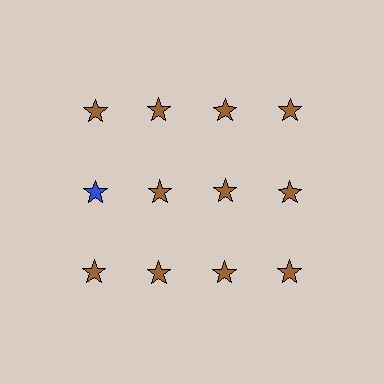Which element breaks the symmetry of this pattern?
The blue star in the second row, leftmost column breaks the symmetry. All other shapes are brown stars.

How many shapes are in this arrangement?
There are 12 shapes arranged in a grid pattern.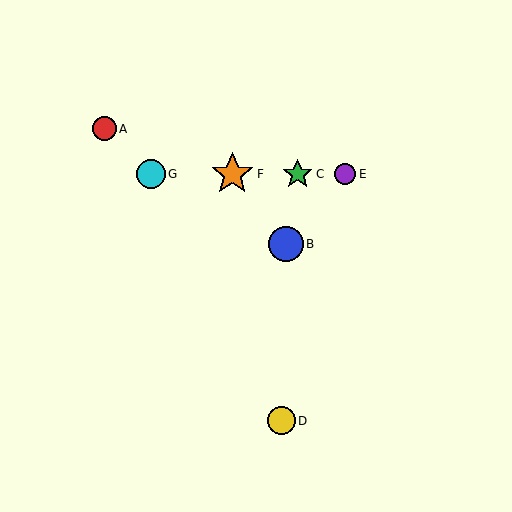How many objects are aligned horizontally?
4 objects (C, E, F, G) are aligned horizontally.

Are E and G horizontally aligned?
Yes, both are at y≈174.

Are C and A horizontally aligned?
No, C is at y≈174 and A is at y≈129.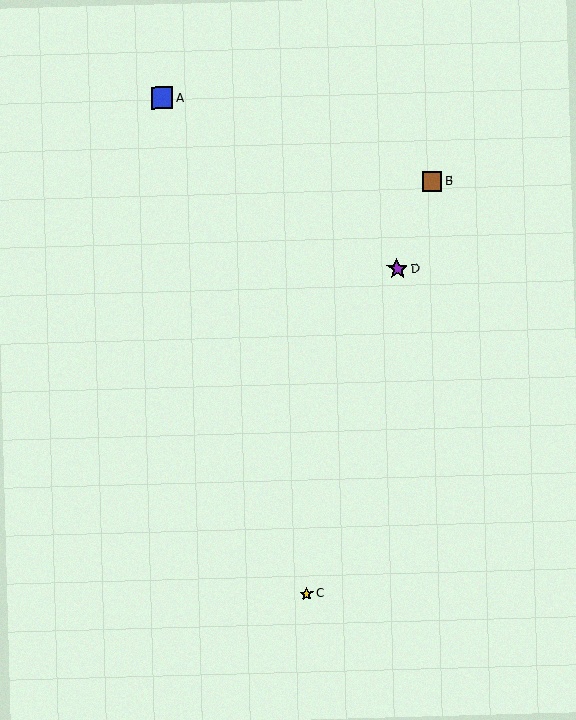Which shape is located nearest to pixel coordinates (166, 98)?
The blue square (labeled A) at (162, 98) is nearest to that location.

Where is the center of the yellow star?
The center of the yellow star is at (307, 594).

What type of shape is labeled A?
Shape A is a blue square.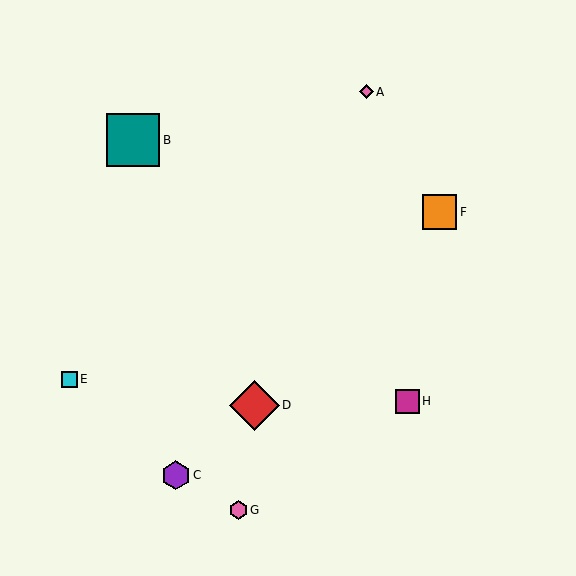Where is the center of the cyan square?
The center of the cyan square is at (69, 379).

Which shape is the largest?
The teal square (labeled B) is the largest.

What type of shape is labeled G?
Shape G is a pink hexagon.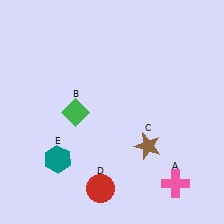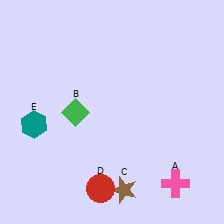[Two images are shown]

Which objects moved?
The objects that moved are: the brown star (C), the teal hexagon (E).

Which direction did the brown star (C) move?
The brown star (C) moved down.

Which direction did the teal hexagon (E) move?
The teal hexagon (E) moved up.